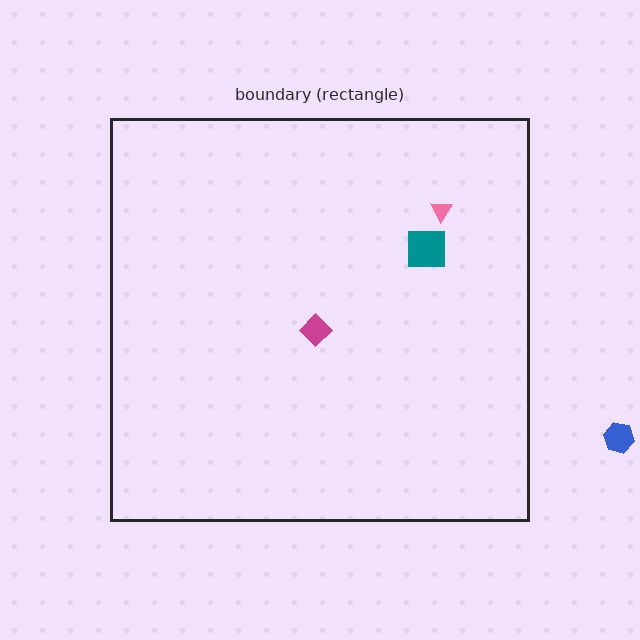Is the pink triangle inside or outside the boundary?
Inside.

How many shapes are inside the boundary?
3 inside, 1 outside.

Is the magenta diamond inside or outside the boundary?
Inside.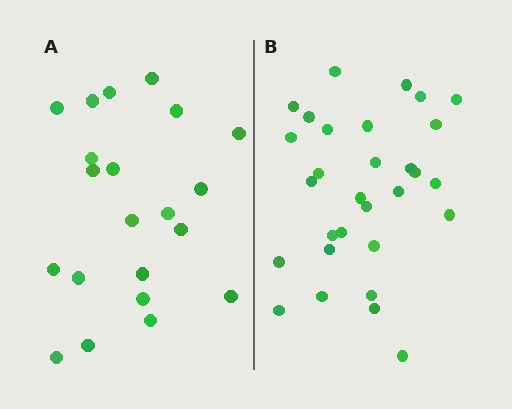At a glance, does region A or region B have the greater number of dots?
Region B (the right region) has more dots.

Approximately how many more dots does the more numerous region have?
Region B has roughly 8 or so more dots than region A.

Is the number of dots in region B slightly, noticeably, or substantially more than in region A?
Region B has noticeably more, but not dramatically so. The ratio is roughly 1.4 to 1.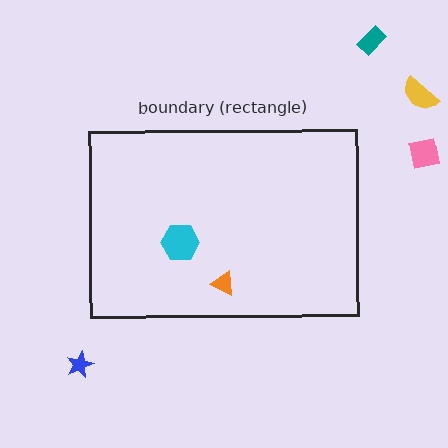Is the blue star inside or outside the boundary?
Outside.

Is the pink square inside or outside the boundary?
Outside.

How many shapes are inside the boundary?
2 inside, 4 outside.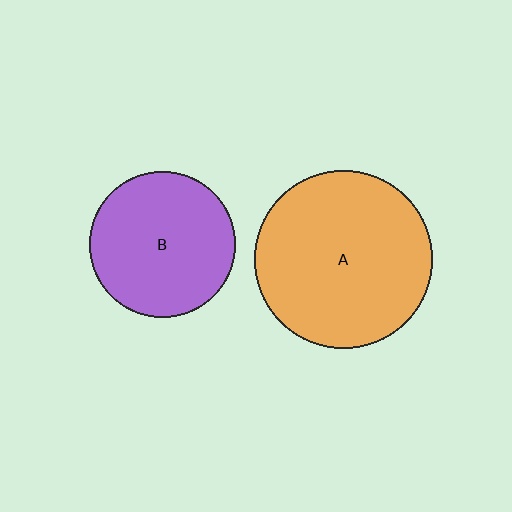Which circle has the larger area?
Circle A (orange).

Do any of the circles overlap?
No, none of the circles overlap.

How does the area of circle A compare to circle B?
Approximately 1.5 times.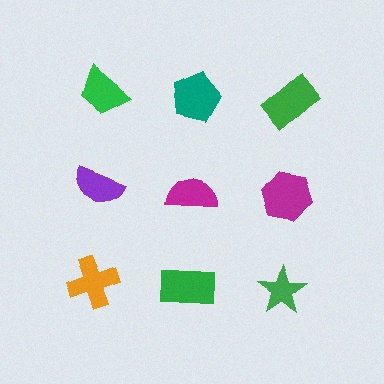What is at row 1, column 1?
A green trapezoid.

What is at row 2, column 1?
A purple semicircle.